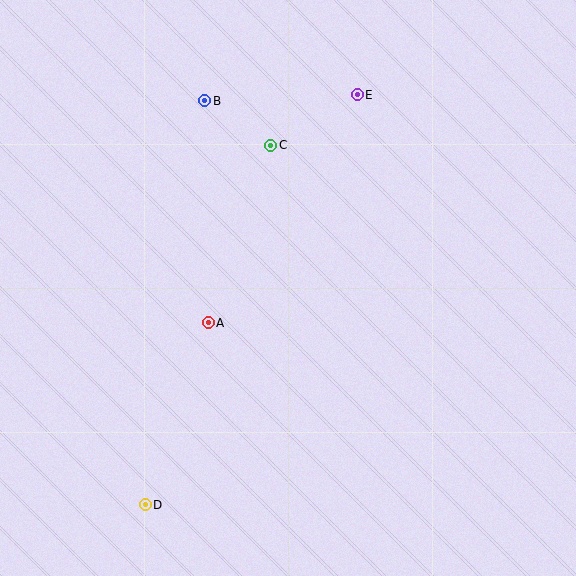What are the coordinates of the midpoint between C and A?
The midpoint between C and A is at (239, 234).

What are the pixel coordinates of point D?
Point D is at (145, 505).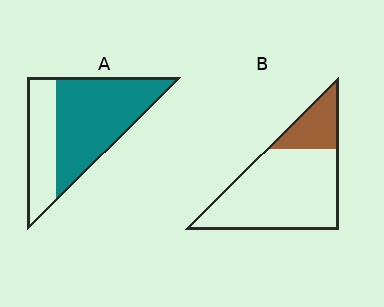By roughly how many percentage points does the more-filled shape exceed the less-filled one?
By roughly 45 percentage points (A over B).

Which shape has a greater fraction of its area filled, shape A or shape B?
Shape A.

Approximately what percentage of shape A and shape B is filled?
A is approximately 65% and B is approximately 20%.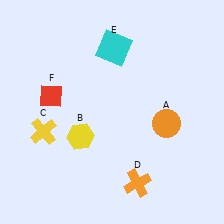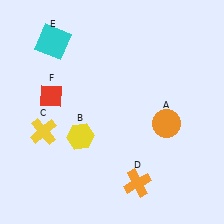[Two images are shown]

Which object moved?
The cyan square (E) moved left.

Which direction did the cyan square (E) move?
The cyan square (E) moved left.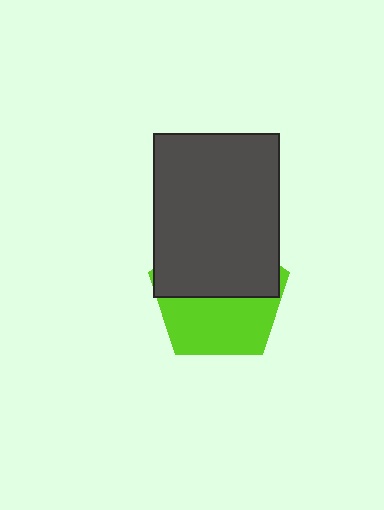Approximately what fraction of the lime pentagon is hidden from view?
Roughly 51% of the lime pentagon is hidden behind the dark gray rectangle.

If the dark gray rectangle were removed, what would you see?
You would see the complete lime pentagon.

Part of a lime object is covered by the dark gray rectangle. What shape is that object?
It is a pentagon.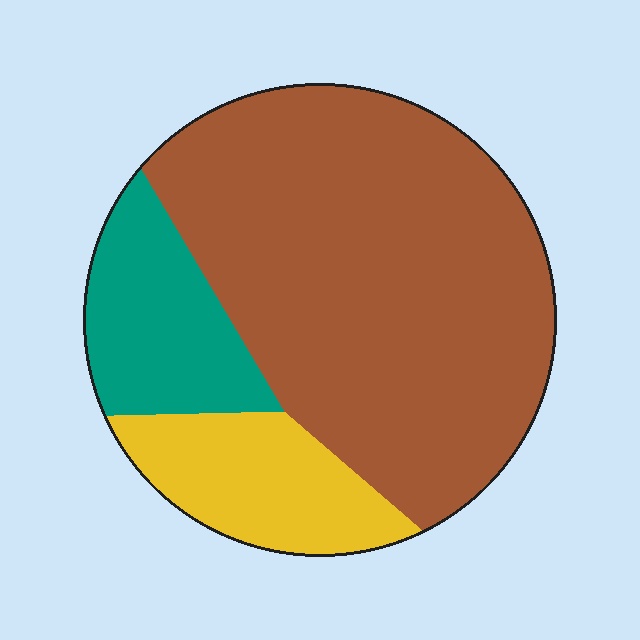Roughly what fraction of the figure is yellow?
Yellow covers 16% of the figure.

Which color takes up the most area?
Brown, at roughly 70%.